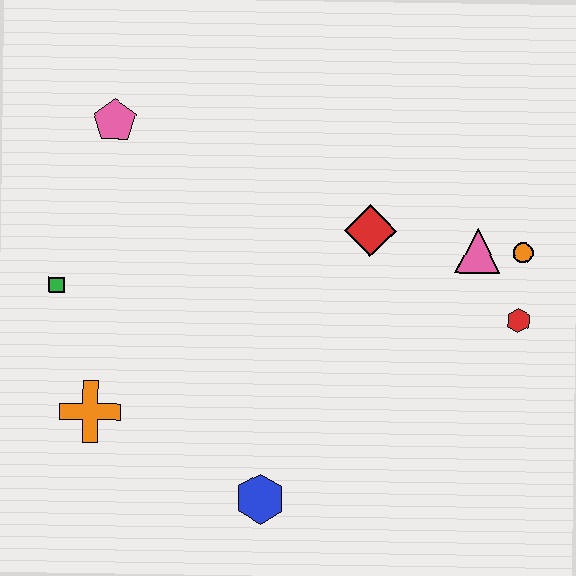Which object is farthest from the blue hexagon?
The pink pentagon is farthest from the blue hexagon.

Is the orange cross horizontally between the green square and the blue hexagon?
Yes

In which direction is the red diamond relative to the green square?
The red diamond is to the right of the green square.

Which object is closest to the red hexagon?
The orange circle is closest to the red hexagon.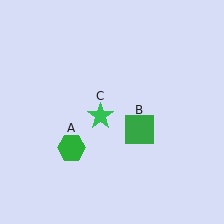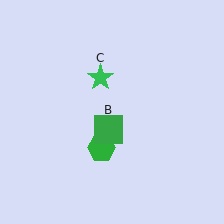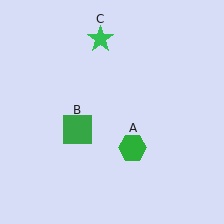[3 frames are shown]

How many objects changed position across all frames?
3 objects changed position: green hexagon (object A), green square (object B), green star (object C).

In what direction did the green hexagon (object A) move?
The green hexagon (object A) moved right.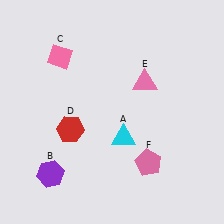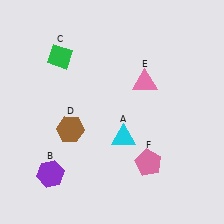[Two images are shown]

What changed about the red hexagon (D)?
In Image 1, D is red. In Image 2, it changed to brown.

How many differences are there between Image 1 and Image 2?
There are 2 differences between the two images.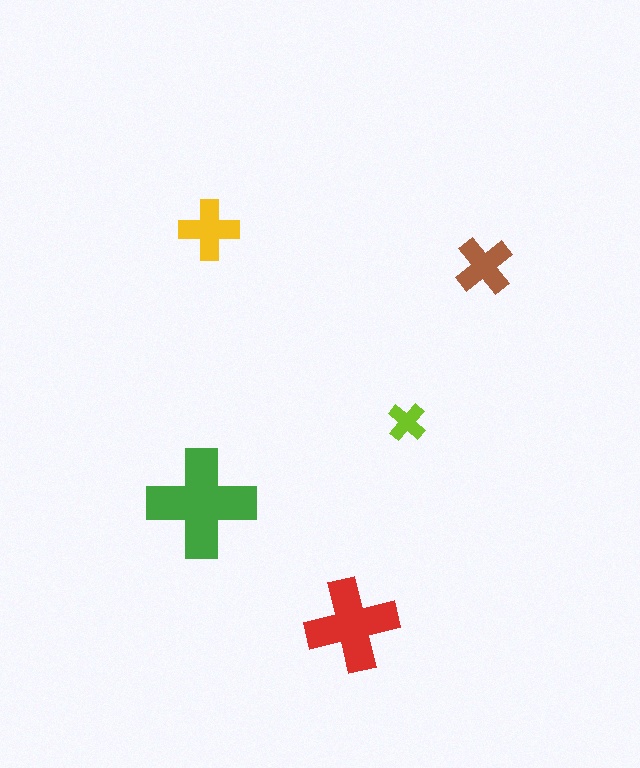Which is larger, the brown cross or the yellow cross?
The yellow one.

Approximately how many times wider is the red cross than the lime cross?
About 2.5 times wider.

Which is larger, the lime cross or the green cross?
The green one.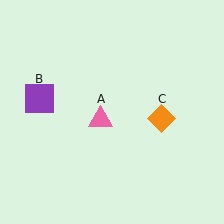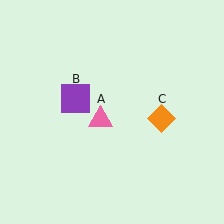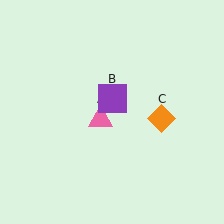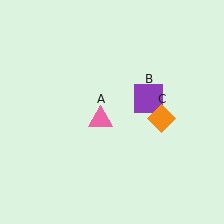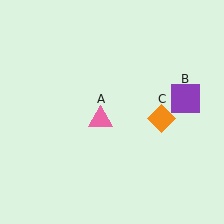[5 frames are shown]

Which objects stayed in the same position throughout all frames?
Pink triangle (object A) and orange diamond (object C) remained stationary.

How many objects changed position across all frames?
1 object changed position: purple square (object B).